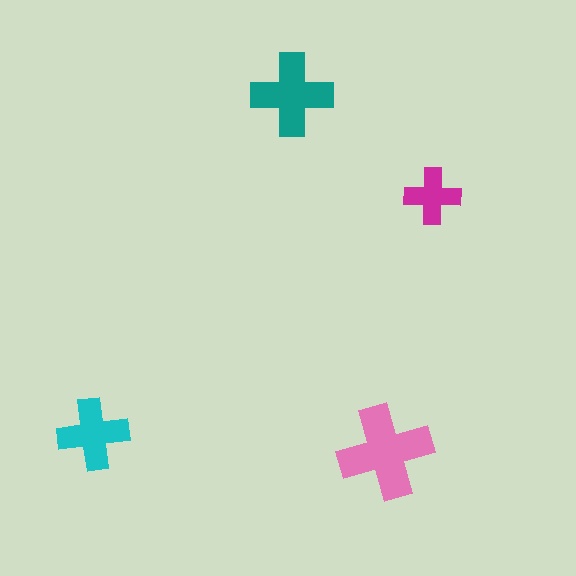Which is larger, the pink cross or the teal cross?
The pink one.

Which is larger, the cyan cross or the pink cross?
The pink one.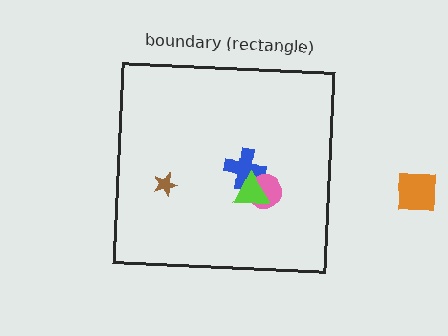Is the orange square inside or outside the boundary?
Outside.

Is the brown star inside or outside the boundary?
Inside.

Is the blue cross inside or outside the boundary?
Inside.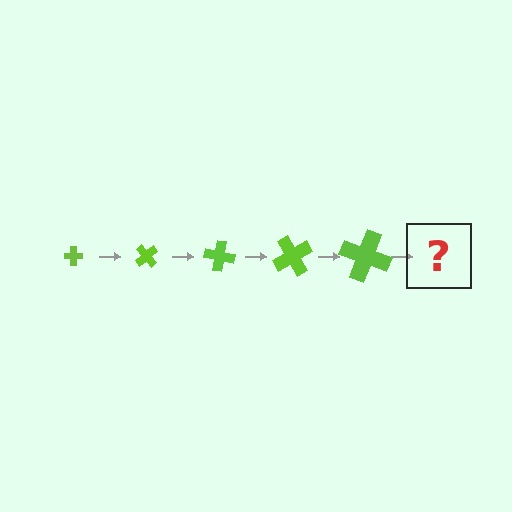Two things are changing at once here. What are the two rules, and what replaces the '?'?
The two rules are that the cross grows larger each step and it rotates 50 degrees each step. The '?' should be a cross, larger than the previous one and rotated 250 degrees from the start.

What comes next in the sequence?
The next element should be a cross, larger than the previous one and rotated 250 degrees from the start.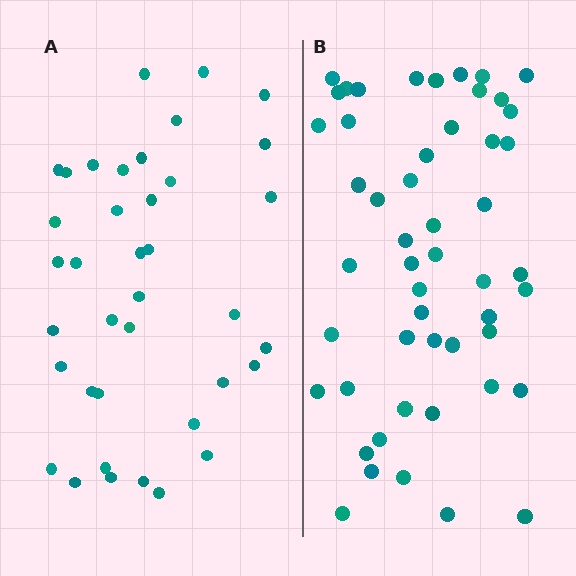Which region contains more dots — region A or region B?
Region B (the right region) has more dots.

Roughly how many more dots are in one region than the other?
Region B has approximately 15 more dots than region A.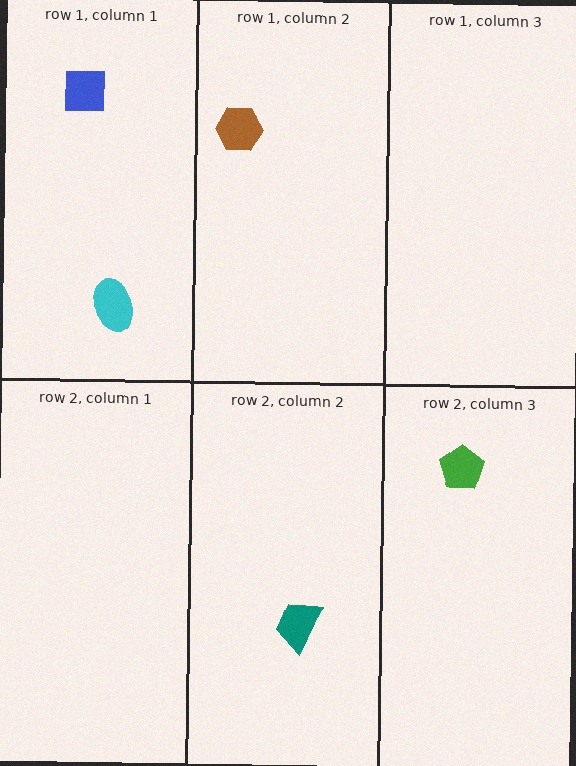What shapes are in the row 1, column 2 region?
The brown hexagon.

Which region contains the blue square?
The row 1, column 1 region.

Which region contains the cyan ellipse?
The row 1, column 1 region.